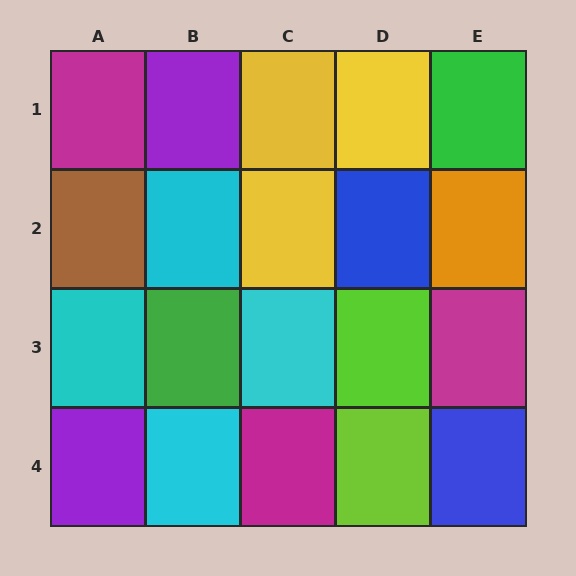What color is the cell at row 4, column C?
Magenta.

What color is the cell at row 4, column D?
Lime.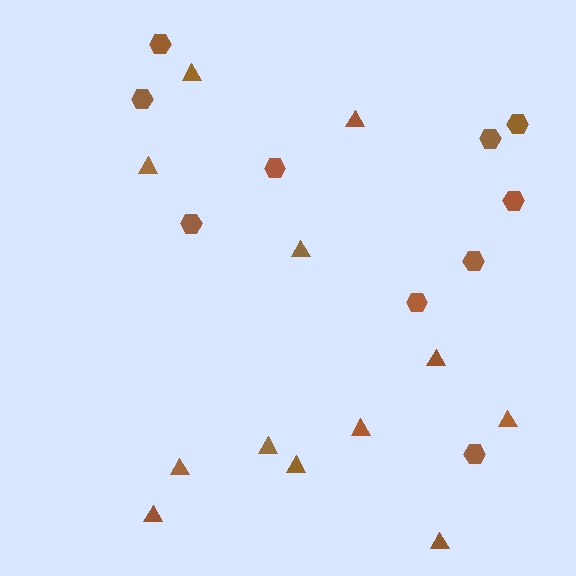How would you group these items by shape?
There are 2 groups: one group of hexagons (10) and one group of triangles (12).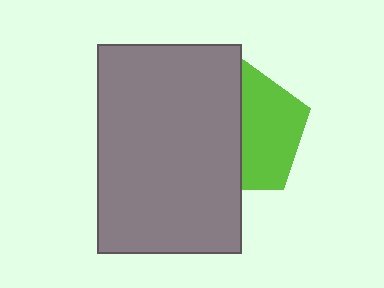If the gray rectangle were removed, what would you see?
You would see the complete lime pentagon.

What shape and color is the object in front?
The object in front is a gray rectangle.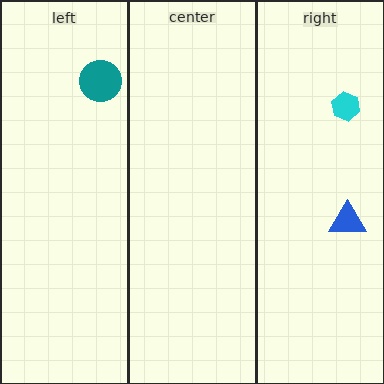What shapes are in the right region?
The cyan hexagon, the blue triangle.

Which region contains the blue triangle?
The right region.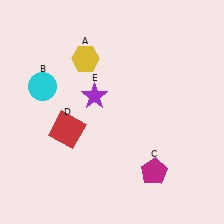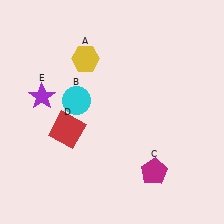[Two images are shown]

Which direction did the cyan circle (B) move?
The cyan circle (B) moved right.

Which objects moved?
The objects that moved are: the cyan circle (B), the purple star (E).